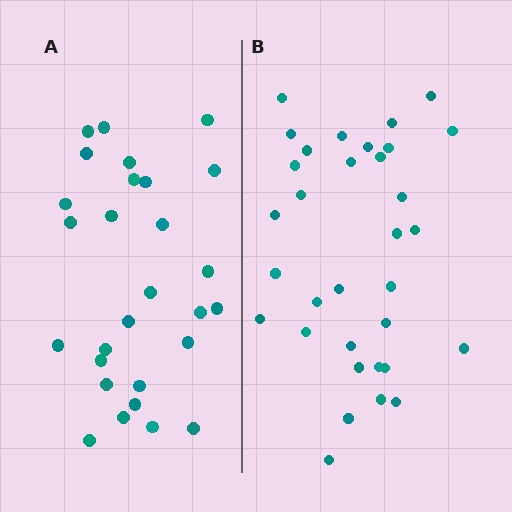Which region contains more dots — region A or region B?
Region B (the right region) has more dots.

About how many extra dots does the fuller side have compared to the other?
Region B has about 5 more dots than region A.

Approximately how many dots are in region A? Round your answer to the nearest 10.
About 30 dots. (The exact count is 28, which rounds to 30.)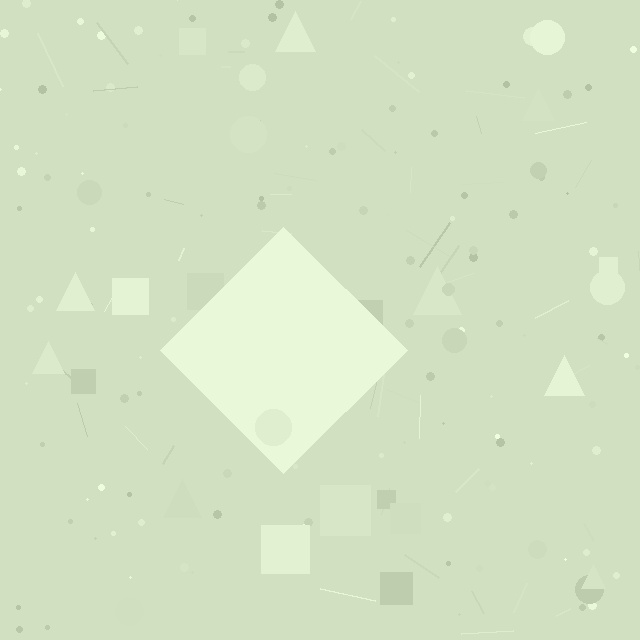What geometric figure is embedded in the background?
A diamond is embedded in the background.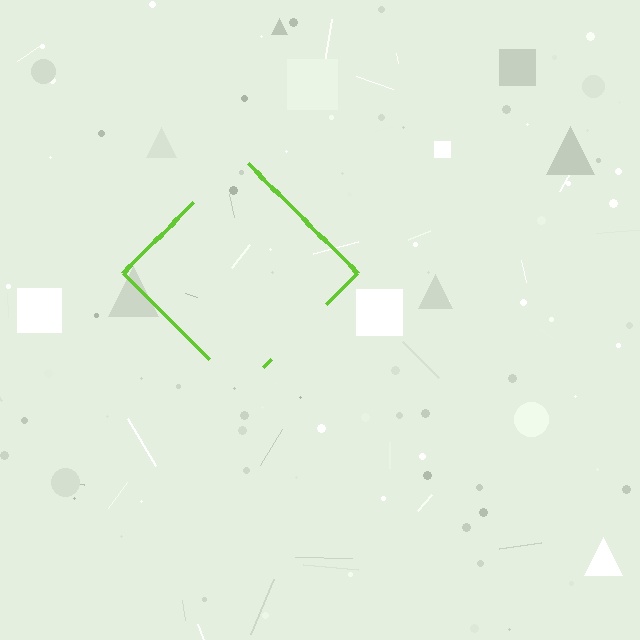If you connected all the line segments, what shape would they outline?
They would outline a diamond.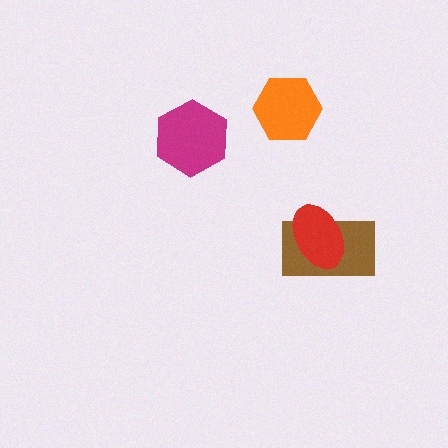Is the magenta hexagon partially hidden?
No, no other shape covers it.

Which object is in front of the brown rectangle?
The red ellipse is in front of the brown rectangle.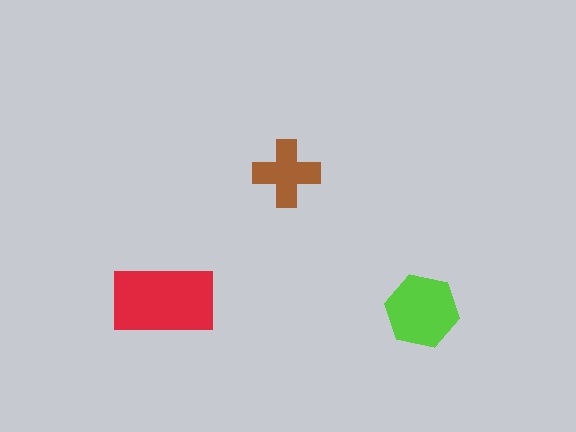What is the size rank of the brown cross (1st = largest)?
3rd.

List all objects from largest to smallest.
The red rectangle, the lime hexagon, the brown cross.